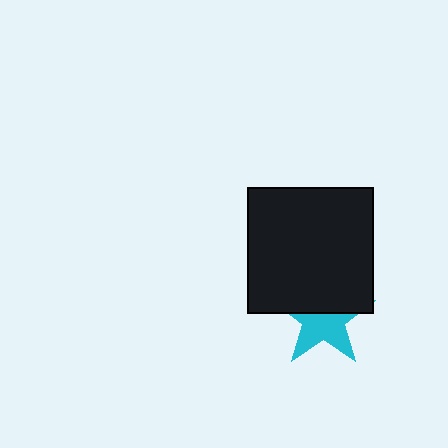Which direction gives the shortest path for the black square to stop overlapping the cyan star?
Moving up gives the shortest separation.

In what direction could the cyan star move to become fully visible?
The cyan star could move down. That would shift it out from behind the black square entirely.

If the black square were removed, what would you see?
You would see the complete cyan star.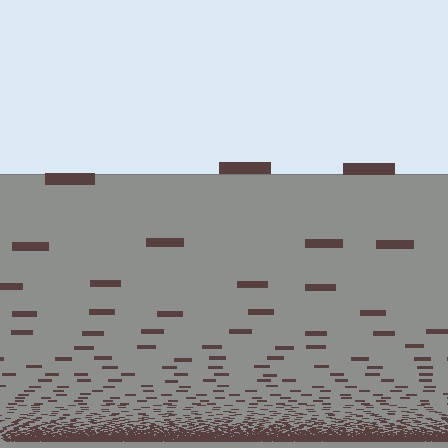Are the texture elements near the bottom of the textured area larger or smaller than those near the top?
Smaller. The gradient is inverted — elements near the bottom are smaller and denser.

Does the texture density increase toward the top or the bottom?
Density increases toward the bottom.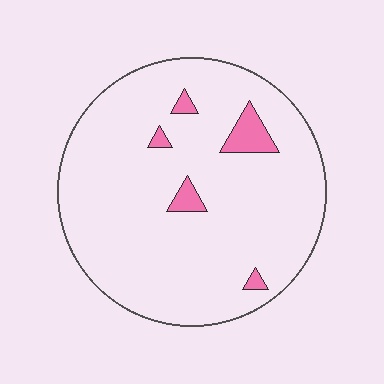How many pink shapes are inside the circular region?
5.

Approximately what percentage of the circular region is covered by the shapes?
Approximately 5%.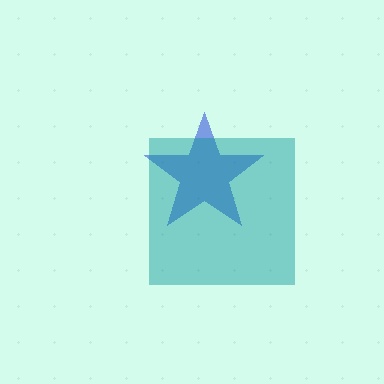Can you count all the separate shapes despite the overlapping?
Yes, there are 2 separate shapes.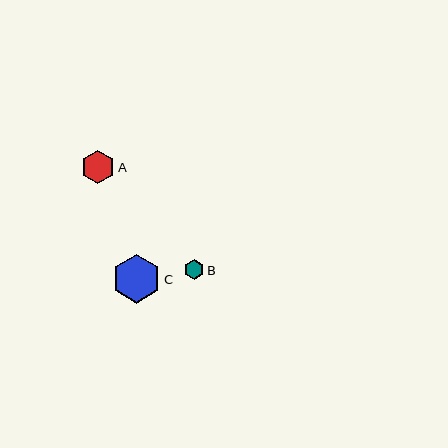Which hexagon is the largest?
Hexagon C is the largest with a size of approximately 49 pixels.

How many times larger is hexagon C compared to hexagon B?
Hexagon C is approximately 2.5 times the size of hexagon B.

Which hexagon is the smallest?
Hexagon B is the smallest with a size of approximately 20 pixels.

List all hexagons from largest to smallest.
From largest to smallest: C, A, B.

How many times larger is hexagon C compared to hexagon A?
Hexagon C is approximately 1.5 times the size of hexagon A.